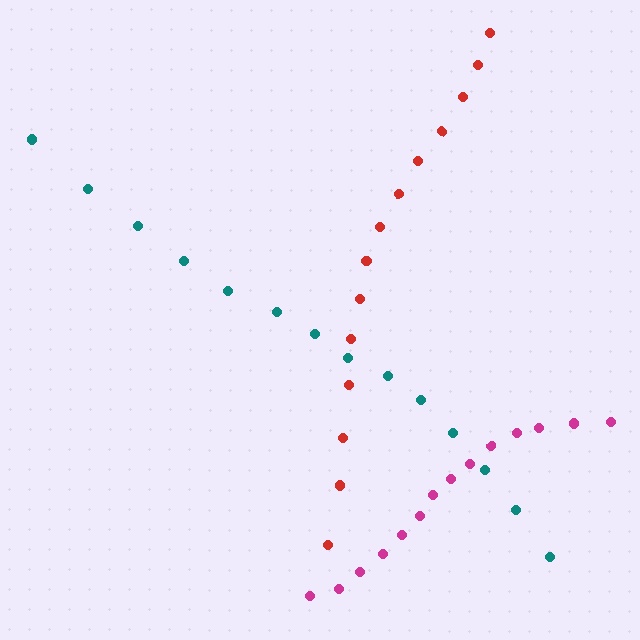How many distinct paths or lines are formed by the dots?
There are 3 distinct paths.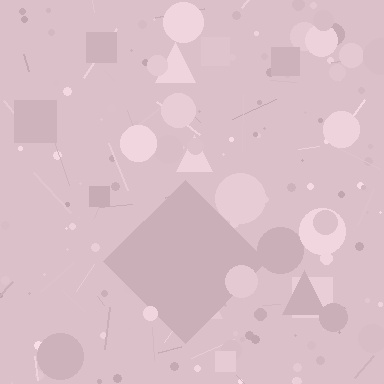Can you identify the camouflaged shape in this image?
The camouflaged shape is a diamond.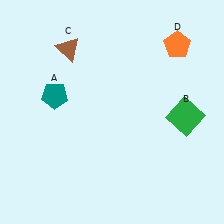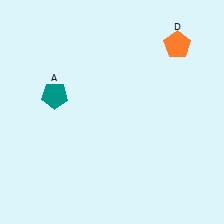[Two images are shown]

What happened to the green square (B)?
The green square (B) was removed in Image 2. It was in the bottom-right area of Image 1.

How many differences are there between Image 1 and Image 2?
There are 2 differences between the two images.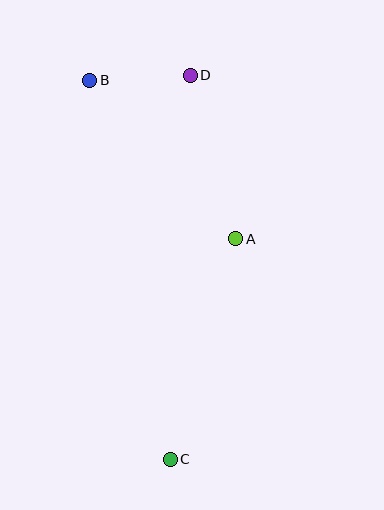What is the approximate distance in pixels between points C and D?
The distance between C and D is approximately 384 pixels.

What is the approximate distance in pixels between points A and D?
The distance between A and D is approximately 169 pixels.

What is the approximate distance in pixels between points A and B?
The distance between A and B is approximately 215 pixels.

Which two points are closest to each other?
Points B and D are closest to each other.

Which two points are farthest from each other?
Points B and C are farthest from each other.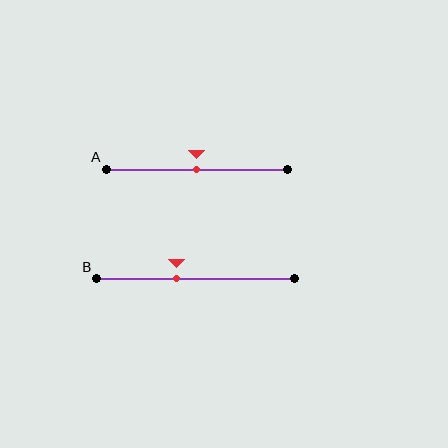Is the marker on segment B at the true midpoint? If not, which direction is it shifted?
No, the marker on segment B is shifted to the left by about 10% of the segment length.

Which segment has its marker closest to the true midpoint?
Segment A has its marker closest to the true midpoint.